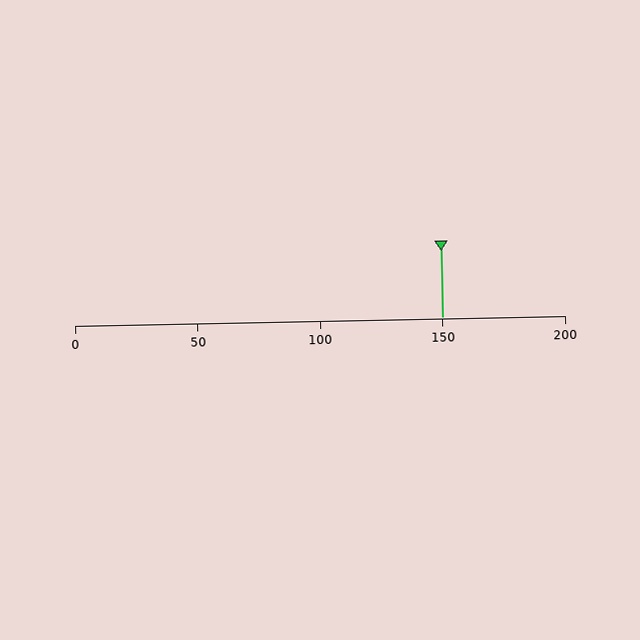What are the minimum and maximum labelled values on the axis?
The axis runs from 0 to 200.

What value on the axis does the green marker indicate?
The marker indicates approximately 150.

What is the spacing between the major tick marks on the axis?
The major ticks are spaced 50 apart.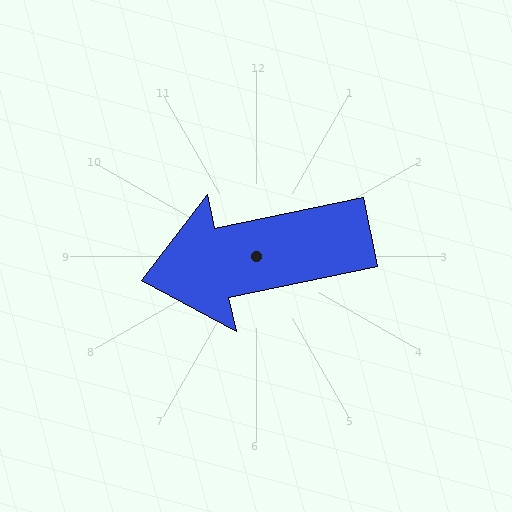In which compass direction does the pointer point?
West.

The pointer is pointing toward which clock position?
Roughly 9 o'clock.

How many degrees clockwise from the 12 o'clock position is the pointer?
Approximately 258 degrees.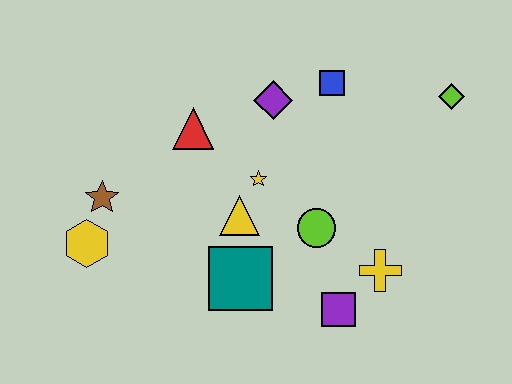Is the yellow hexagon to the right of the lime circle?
No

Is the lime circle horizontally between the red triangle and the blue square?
Yes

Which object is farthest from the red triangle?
The lime diamond is farthest from the red triangle.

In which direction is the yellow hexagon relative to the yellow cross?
The yellow hexagon is to the left of the yellow cross.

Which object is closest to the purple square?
The yellow cross is closest to the purple square.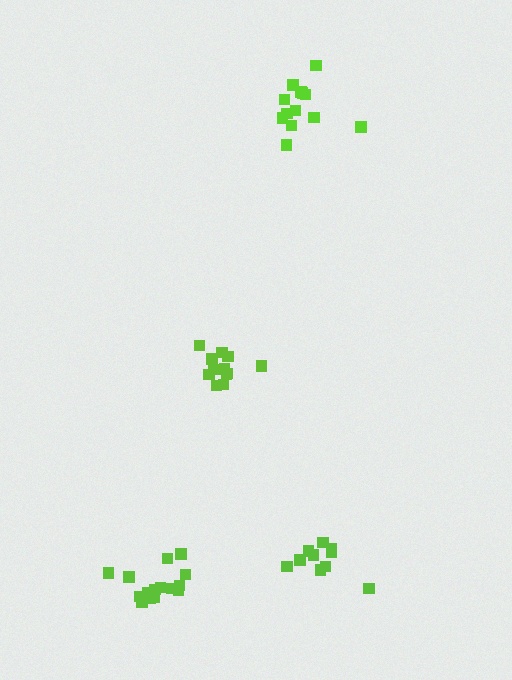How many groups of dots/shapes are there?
There are 4 groups.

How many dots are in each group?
Group 1: 13 dots, Group 2: 12 dots, Group 3: 15 dots, Group 4: 11 dots (51 total).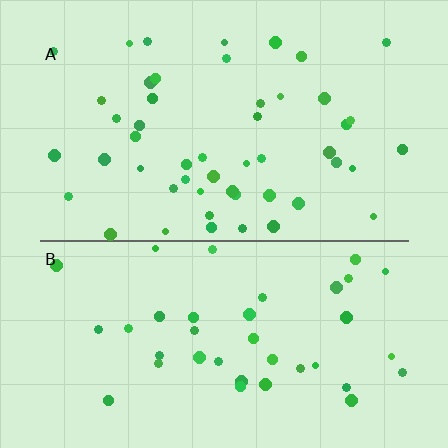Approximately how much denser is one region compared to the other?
Approximately 1.3× — region A over region B.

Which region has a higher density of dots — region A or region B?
A (the top).